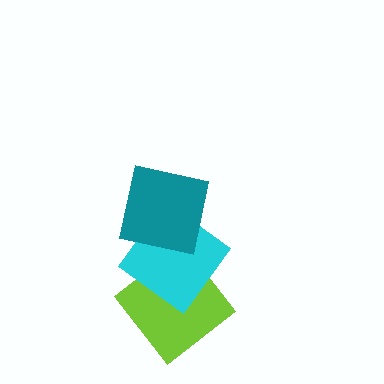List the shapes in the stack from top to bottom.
From top to bottom: the teal square, the cyan diamond, the lime diamond.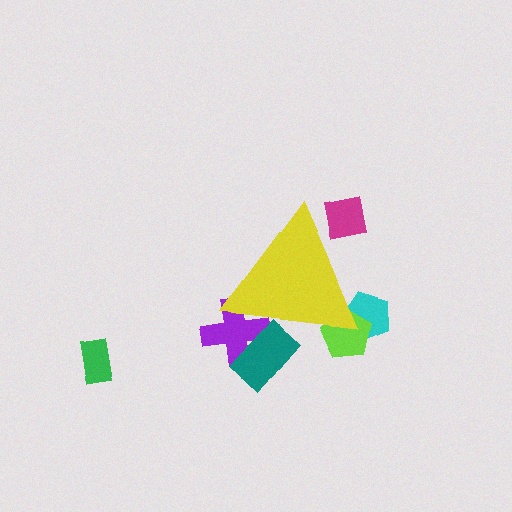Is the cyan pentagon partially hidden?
Yes, the cyan pentagon is partially hidden behind the yellow triangle.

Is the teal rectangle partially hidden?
Yes, the teal rectangle is partially hidden behind the yellow triangle.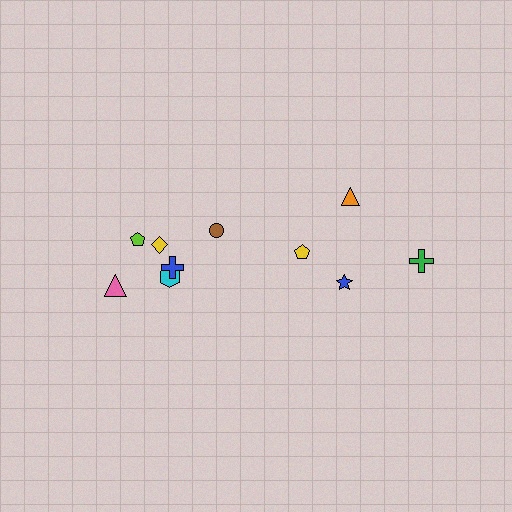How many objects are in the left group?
There are 6 objects.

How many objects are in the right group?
There are 4 objects.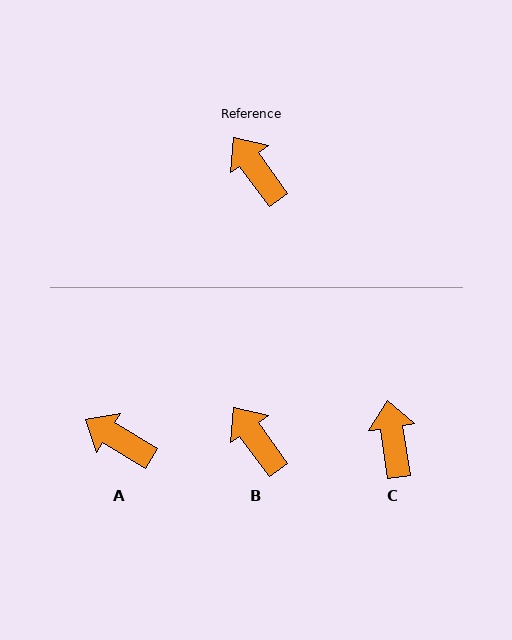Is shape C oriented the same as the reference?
No, it is off by about 27 degrees.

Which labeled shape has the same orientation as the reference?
B.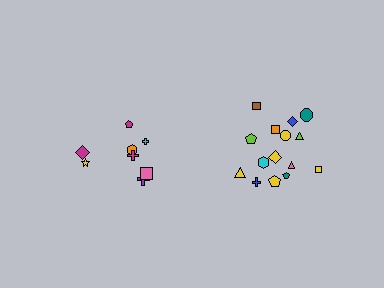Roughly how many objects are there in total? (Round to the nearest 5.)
Roughly 25 objects in total.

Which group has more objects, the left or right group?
The right group.